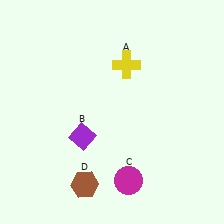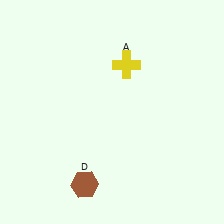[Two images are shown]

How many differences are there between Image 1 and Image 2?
There are 2 differences between the two images.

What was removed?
The purple diamond (B), the magenta circle (C) were removed in Image 2.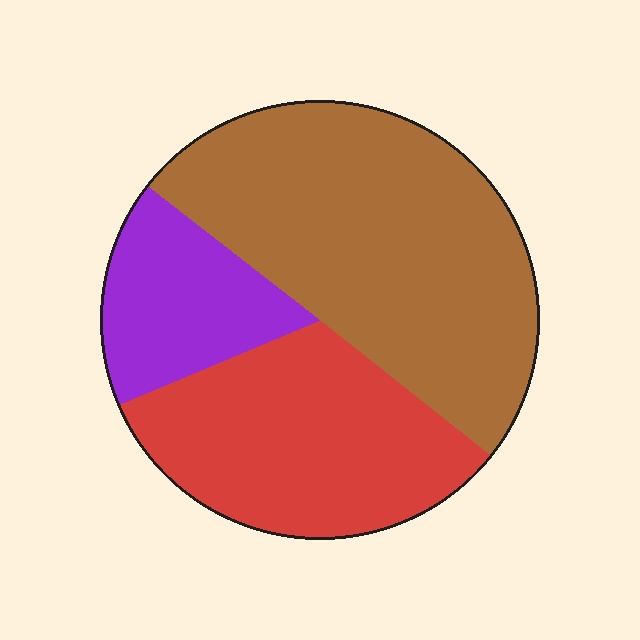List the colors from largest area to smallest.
From largest to smallest: brown, red, purple.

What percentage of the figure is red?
Red covers about 35% of the figure.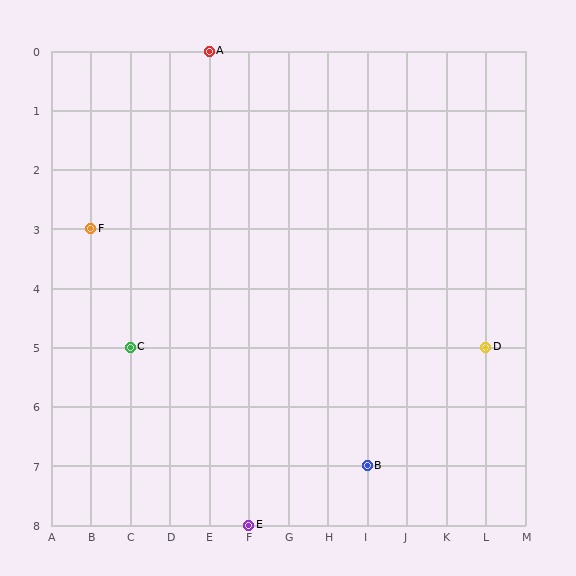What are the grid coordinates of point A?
Point A is at grid coordinates (E, 0).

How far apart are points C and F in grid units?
Points C and F are 1 column and 2 rows apart (about 2.2 grid units diagonally).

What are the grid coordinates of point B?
Point B is at grid coordinates (I, 7).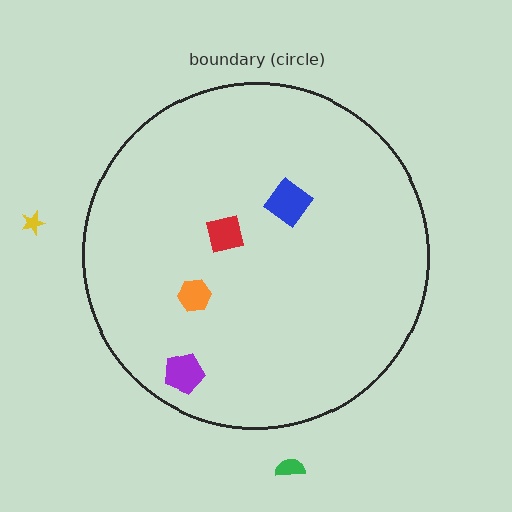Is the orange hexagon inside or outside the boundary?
Inside.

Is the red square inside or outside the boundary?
Inside.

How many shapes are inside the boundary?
4 inside, 2 outside.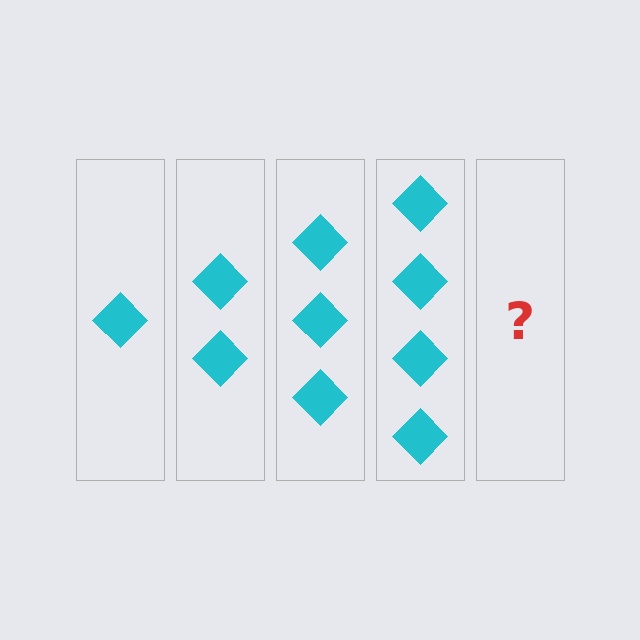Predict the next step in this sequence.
The next step is 5 diamonds.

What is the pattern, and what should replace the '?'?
The pattern is that each step adds one more diamond. The '?' should be 5 diamonds.